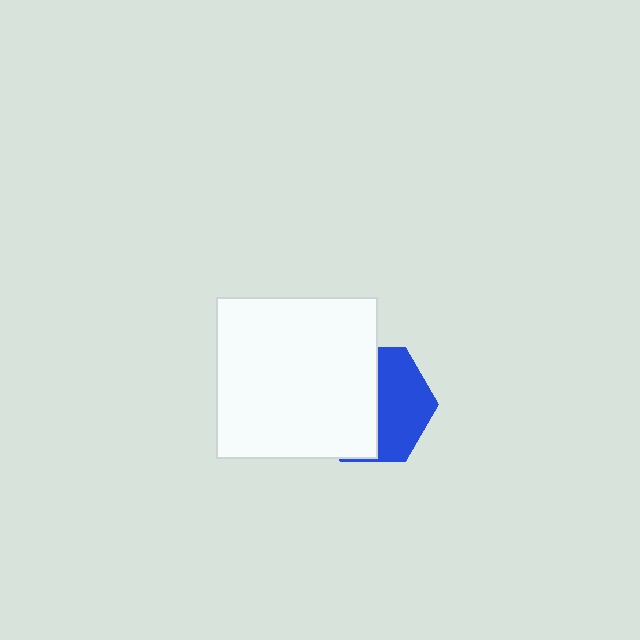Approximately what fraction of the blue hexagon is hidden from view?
Roughly 54% of the blue hexagon is hidden behind the white square.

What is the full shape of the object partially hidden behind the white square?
The partially hidden object is a blue hexagon.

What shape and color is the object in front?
The object in front is a white square.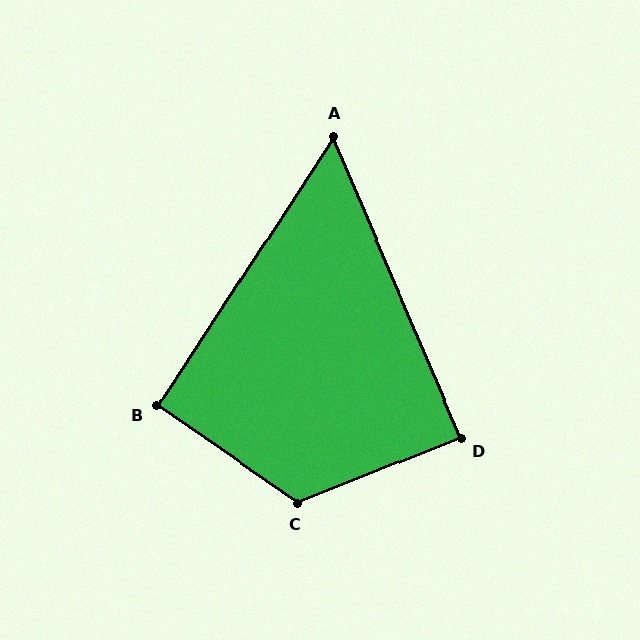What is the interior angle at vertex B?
Approximately 92 degrees (approximately right).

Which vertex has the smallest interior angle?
A, at approximately 56 degrees.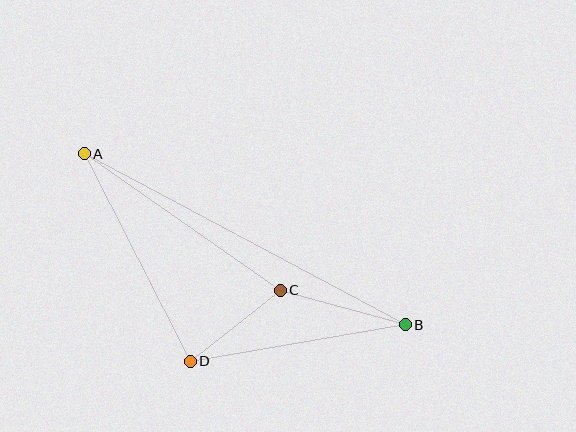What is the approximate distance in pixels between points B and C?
The distance between B and C is approximately 130 pixels.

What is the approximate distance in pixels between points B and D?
The distance between B and D is approximately 218 pixels.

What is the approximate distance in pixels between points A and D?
The distance between A and D is approximately 233 pixels.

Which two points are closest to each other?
Points C and D are closest to each other.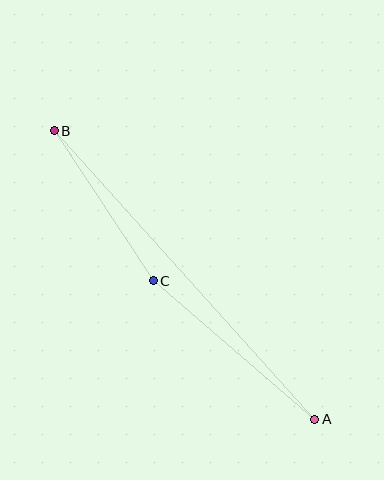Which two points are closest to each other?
Points B and C are closest to each other.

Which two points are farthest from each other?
Points A and B are farthest from each other.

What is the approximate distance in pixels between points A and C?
The distance between A and C is approximately 213 pixels.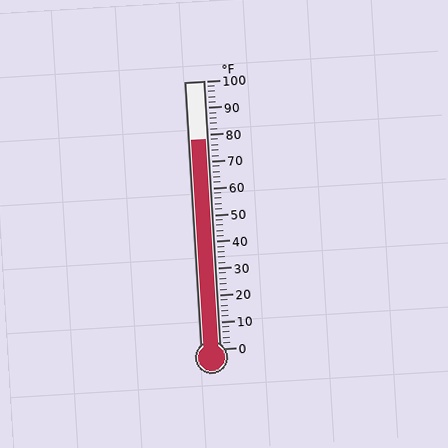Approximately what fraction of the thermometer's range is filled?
The thermometer is filled to approximately 80% of its range.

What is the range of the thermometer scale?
The thermometer scale ranges from 0°F to 100°F.